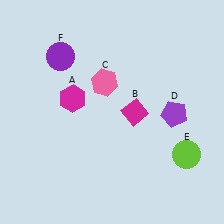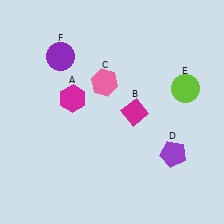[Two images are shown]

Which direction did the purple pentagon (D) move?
The purple pentagon (D) moved down.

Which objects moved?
The objects that moved are: the purple pentagon (D), the lime circle (E).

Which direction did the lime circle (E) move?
The lime circle (E) moved up.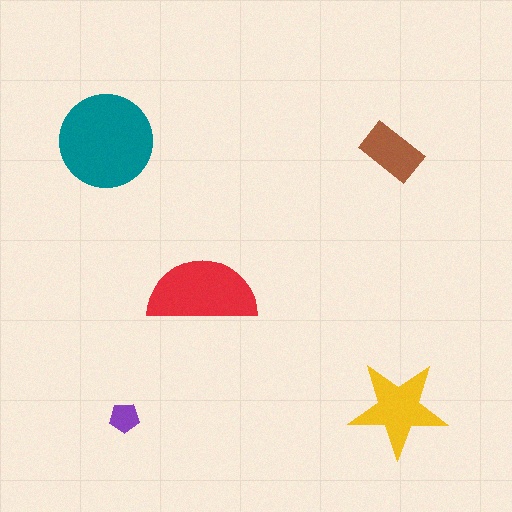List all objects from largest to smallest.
The teal circle, the red semicircle, the yellow star, the brown rectangle, the purple pentagon.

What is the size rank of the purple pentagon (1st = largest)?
5th.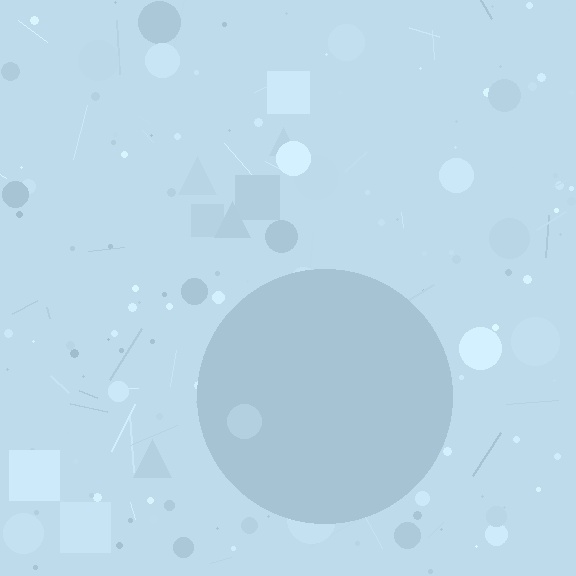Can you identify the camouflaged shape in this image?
The camouflaged shape is a circle.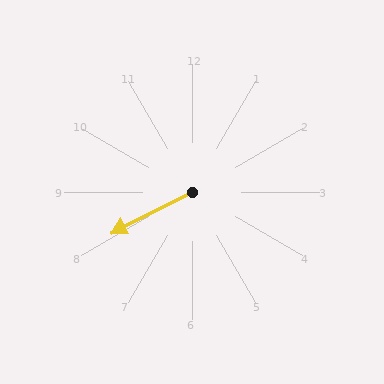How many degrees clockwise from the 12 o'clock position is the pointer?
Approximately 243 degrees.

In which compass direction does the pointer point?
Southwest.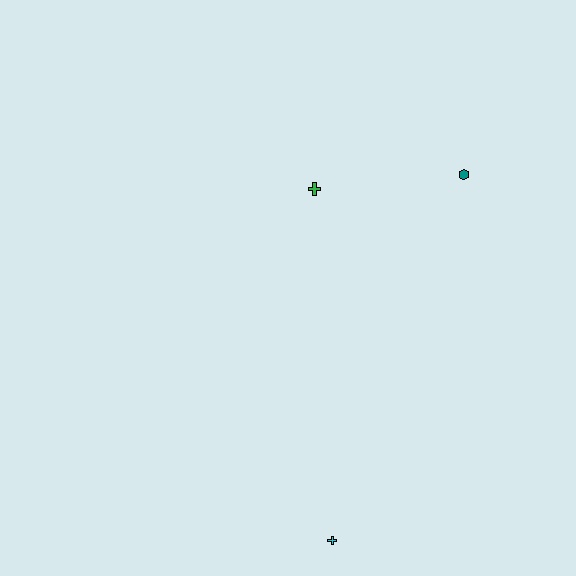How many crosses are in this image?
There are 2 crosses.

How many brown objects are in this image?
There are no brown objects.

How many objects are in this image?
There are 3 objects.